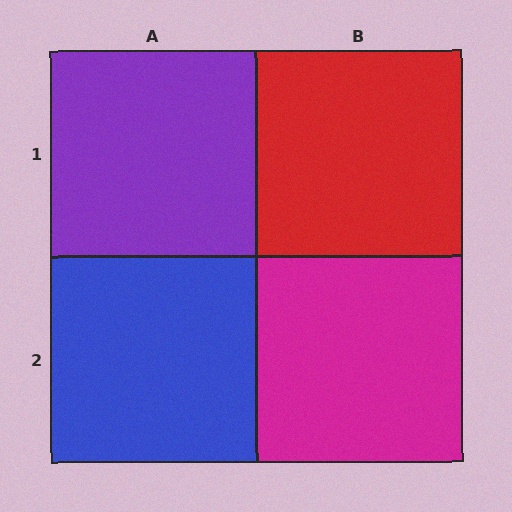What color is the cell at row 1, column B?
Red.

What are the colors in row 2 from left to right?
Blue, magenta.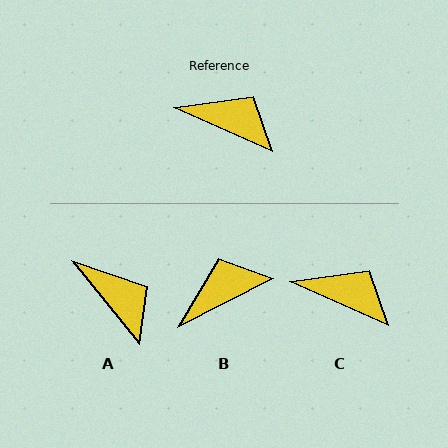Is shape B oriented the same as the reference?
No, it is off by about 52 degrees.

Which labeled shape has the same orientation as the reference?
C.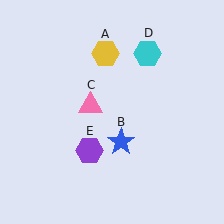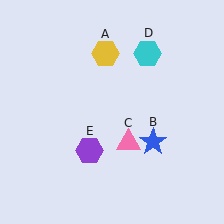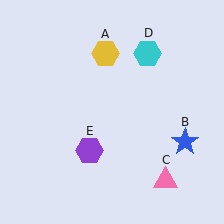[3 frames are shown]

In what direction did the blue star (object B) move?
The blue star (object B) moved right.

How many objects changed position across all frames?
2 objects changed position: blue star (object B), pink triangle (object C).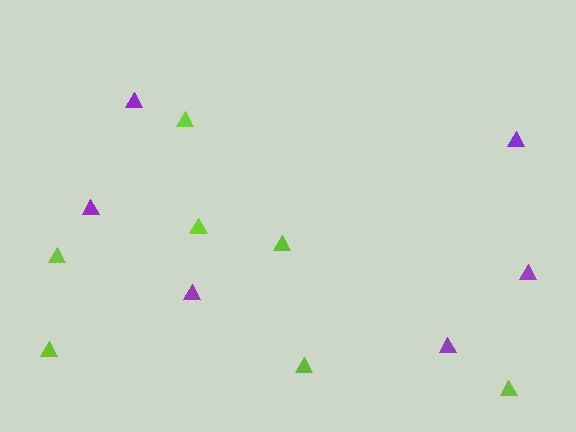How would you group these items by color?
There are 2 groups: one group of purple triangles (6) and one group of lime triangles (7).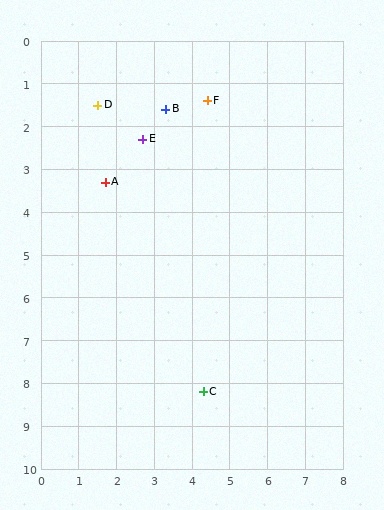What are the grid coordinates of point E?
Point E is at approximately (2.7, 2.3).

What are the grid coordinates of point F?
Point F is at approximately (4.4, 1.4).